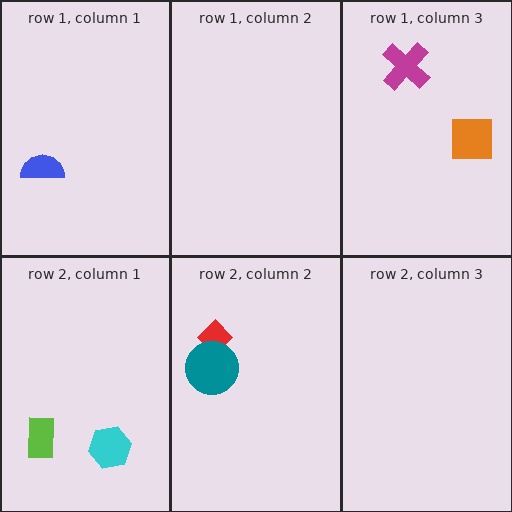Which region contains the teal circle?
The row 2, column 2 region.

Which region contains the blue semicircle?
The row 1, column 1 region.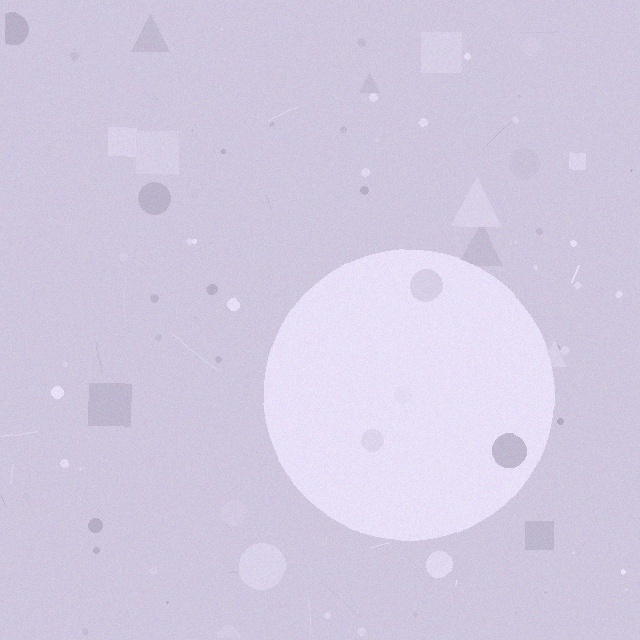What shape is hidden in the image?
A circle is hidden in the image.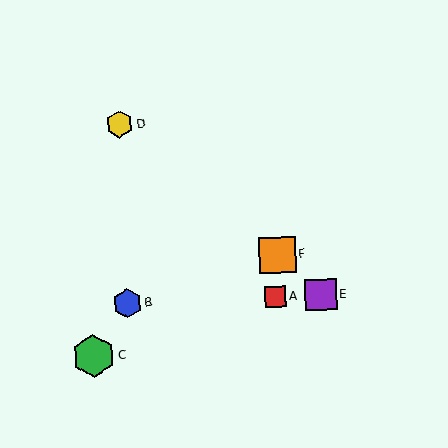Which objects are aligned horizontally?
Objects A, B, E are aligned horizontally.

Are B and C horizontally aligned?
No, B is at y≈303 and C is at y≈356.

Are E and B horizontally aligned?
Yes, both are at y≈295.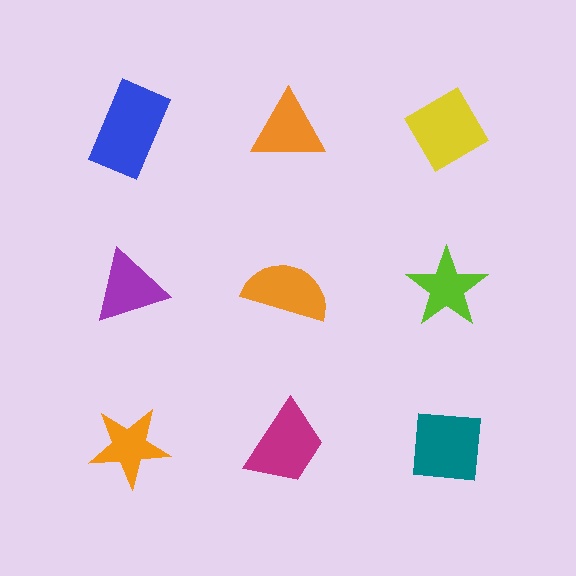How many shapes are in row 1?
3 shapes.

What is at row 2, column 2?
An orange semicircle.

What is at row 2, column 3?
A lime star.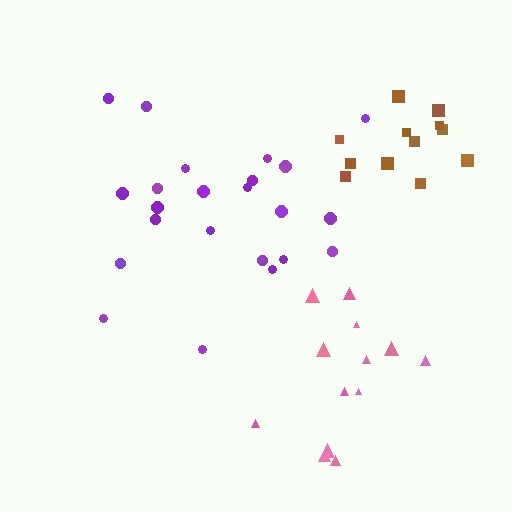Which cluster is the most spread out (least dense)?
Pink.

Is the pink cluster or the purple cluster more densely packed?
Purple.